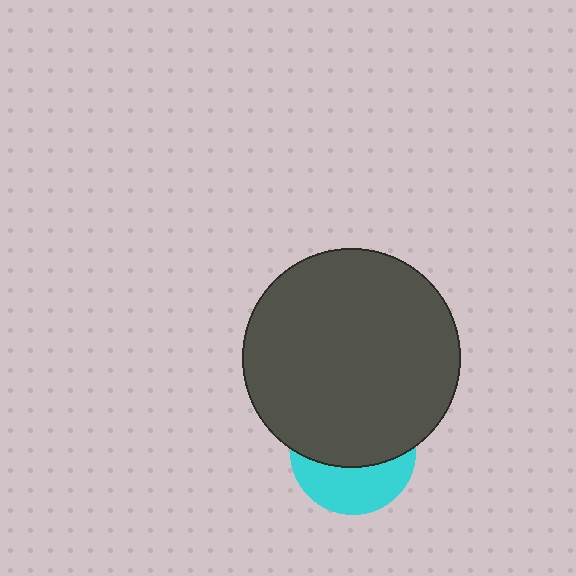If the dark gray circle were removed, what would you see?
You would see the complete cyan circle.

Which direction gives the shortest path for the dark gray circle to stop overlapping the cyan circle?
Moving up gives the shortest separation.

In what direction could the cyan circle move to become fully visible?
The cyan circle could move down. That would shift it out from behind the dark gray circle entirely.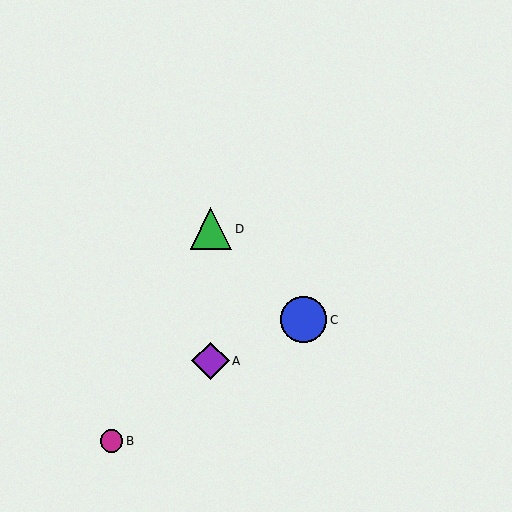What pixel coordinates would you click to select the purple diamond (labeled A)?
Click at (210, 361) to select the purple diamond A.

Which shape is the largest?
The blue circle (labeled C) is the largest.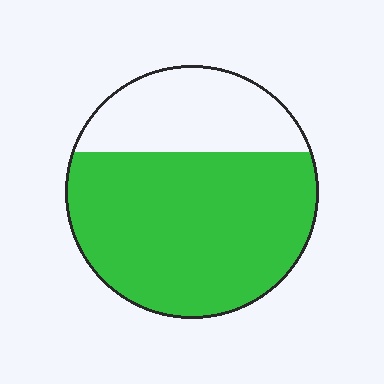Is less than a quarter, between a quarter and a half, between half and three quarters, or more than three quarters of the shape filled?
Between half and three quarters.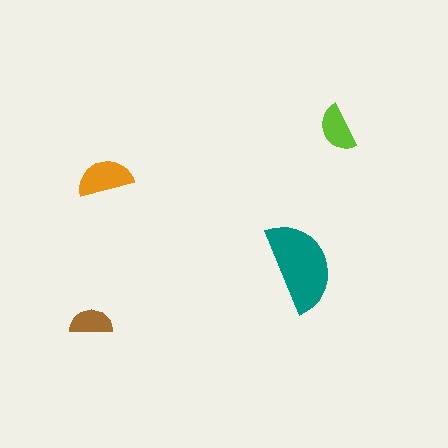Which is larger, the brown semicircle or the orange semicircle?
The orange one.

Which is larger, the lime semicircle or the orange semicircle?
The orange one.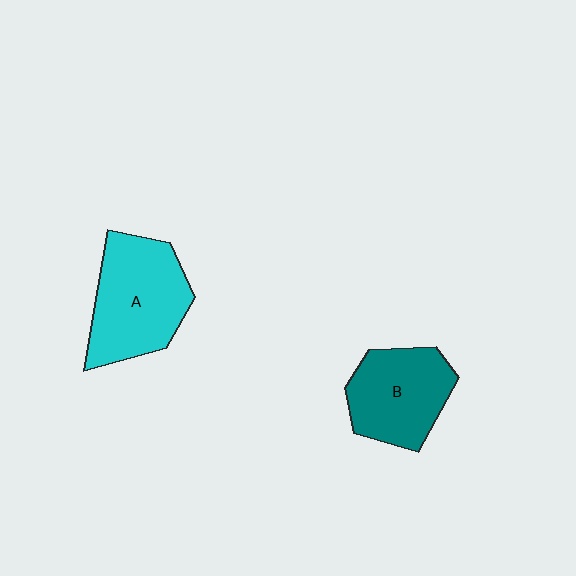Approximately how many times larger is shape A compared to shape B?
Approximately 1.2 times.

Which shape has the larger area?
Shape A (cyan).